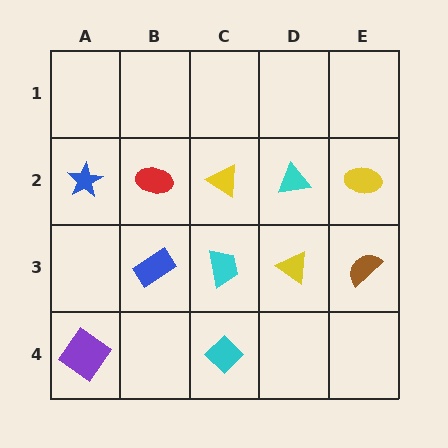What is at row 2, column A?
A blue star.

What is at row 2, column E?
A yellow ellipse.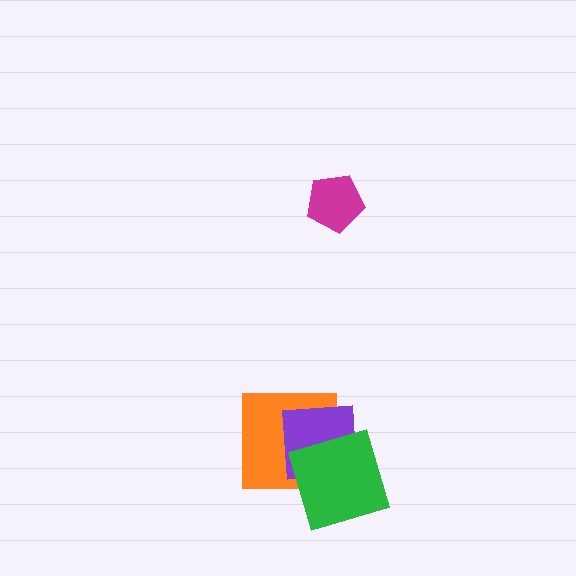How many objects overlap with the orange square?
2 objects overlap with the orange square.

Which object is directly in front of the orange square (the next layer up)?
The purple square is directly in front of the orange square.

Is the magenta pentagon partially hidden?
No, no other shape covers it.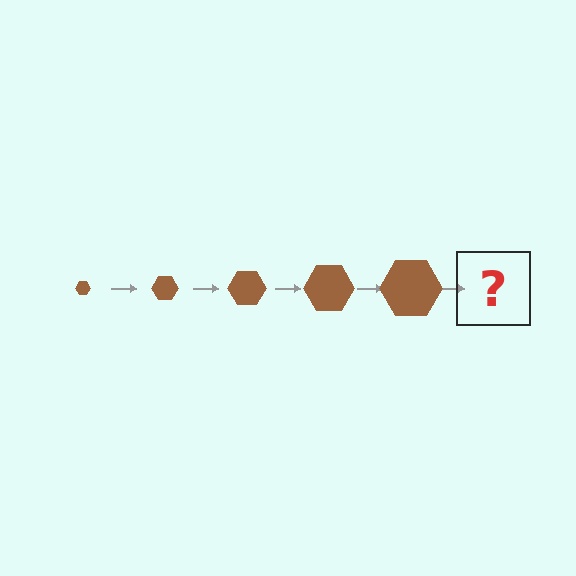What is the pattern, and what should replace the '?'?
The pattern is that the hexagon gets progressively larger each step. The '?' should be a brown hexagon, larger than the previous one.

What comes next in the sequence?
The next element should be a brown hexagon, larger than the previous one.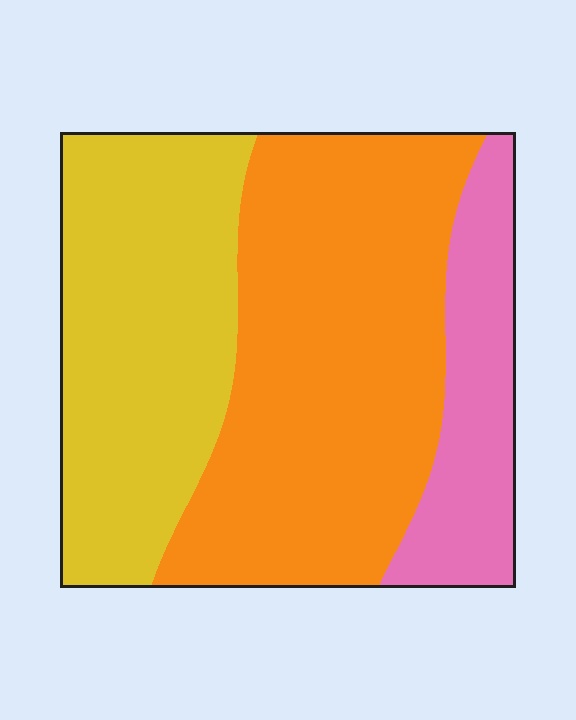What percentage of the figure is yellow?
Yellow covers around 35% of the figure.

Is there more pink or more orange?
Orange.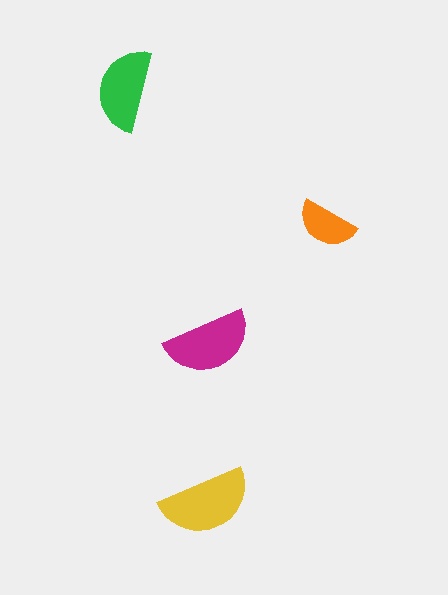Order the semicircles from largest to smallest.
the yellow one, the magenta one, the green one, the orange one.